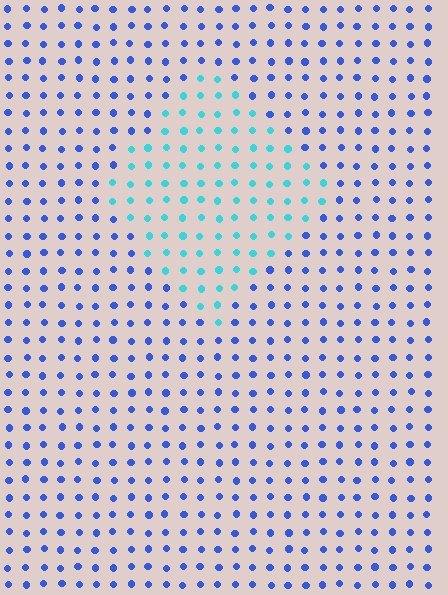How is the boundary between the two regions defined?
The boundary is defined purely by a slight shift in hue (about 46 degrees). Spacing, size, and orientation are identical on both sides.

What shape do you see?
I see a diamond.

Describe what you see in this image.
The image is filled with small blue elements in a uniform arrangement. A diamond-shaped region is visible where the elements are tinted to a slightly different hue, forming a subtle color boundary.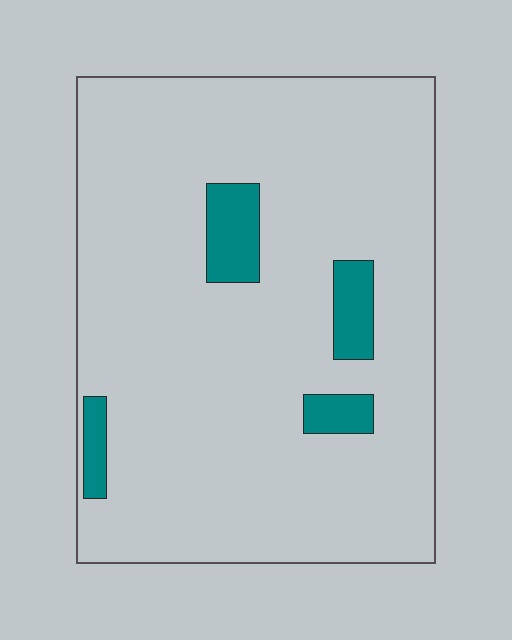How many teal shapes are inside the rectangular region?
4.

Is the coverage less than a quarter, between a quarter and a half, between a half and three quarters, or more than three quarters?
Less than a quarter.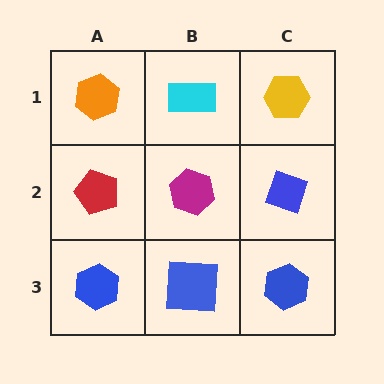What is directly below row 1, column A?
A red pentagon.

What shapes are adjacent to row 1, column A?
A red pentagon (row 2, column A), a cyan rectangle (row 1, column B).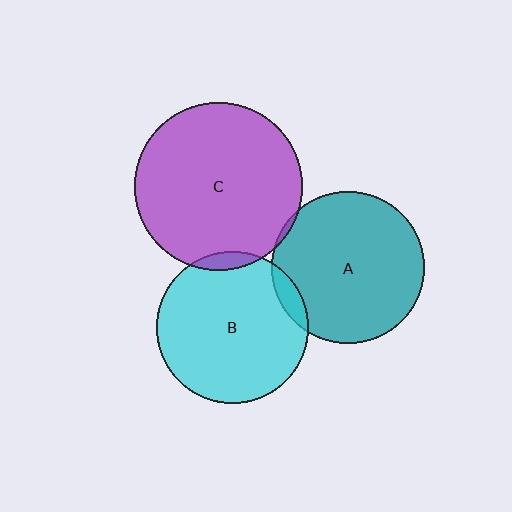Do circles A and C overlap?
Yes.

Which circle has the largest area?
Circle C (purple).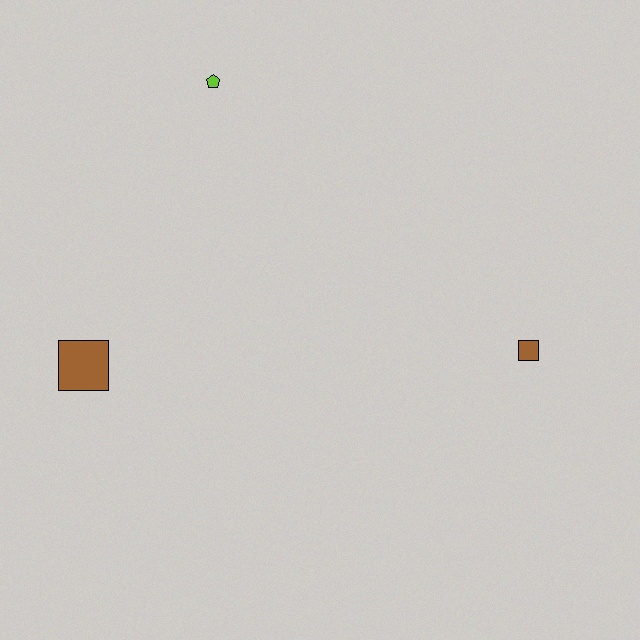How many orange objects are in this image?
There are no orange objects.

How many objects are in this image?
There are 3 objects.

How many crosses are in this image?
There are no crosses.